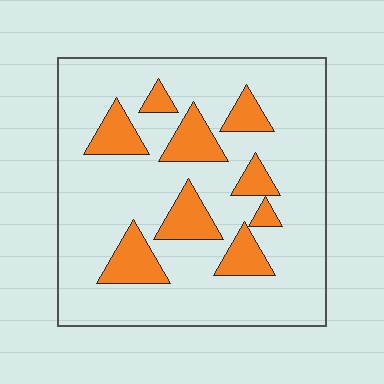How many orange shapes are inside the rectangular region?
9.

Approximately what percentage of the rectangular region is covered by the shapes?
Approximately 20%.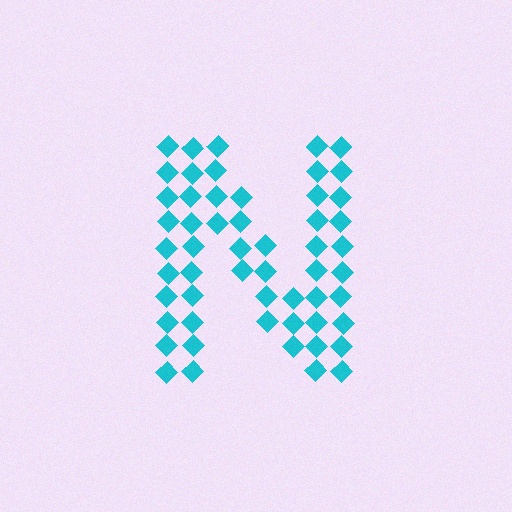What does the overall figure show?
The overall figure shows the letter N.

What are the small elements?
The small elements are diamonds.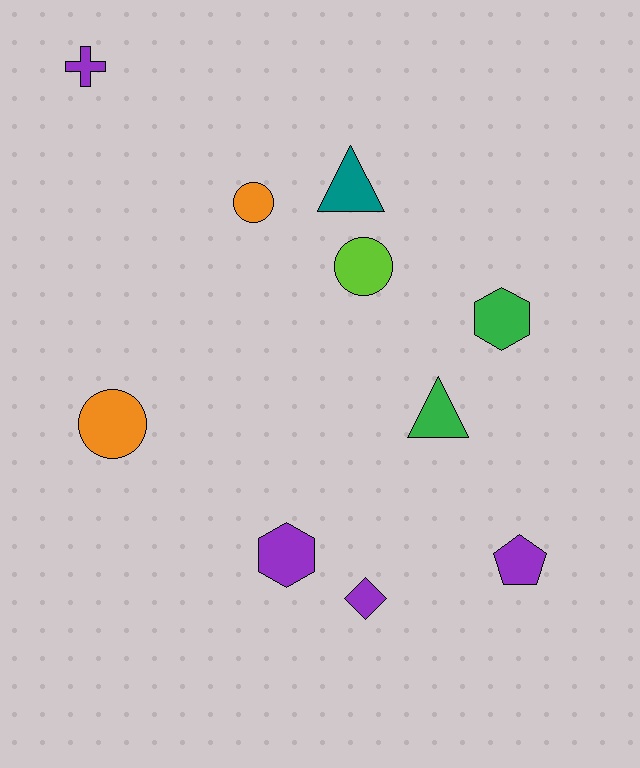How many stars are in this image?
There are no stars.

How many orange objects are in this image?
There are 2 orange objects.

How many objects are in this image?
There are 10 objects.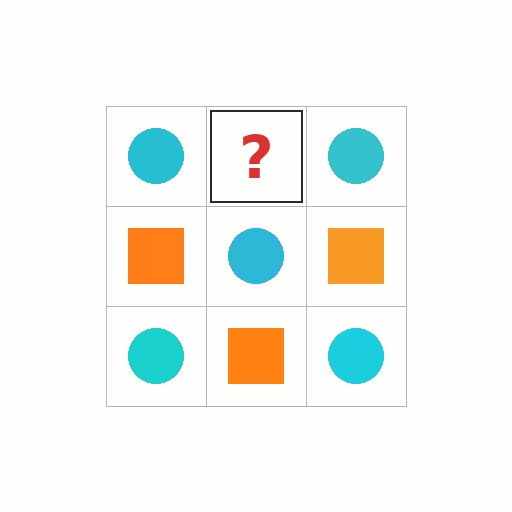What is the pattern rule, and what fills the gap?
The rule is that it alternates cyan circle and orange square in a checkerboard pattern. The gap should be filled with an orange square.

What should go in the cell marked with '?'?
The missing cell should contain an orange square.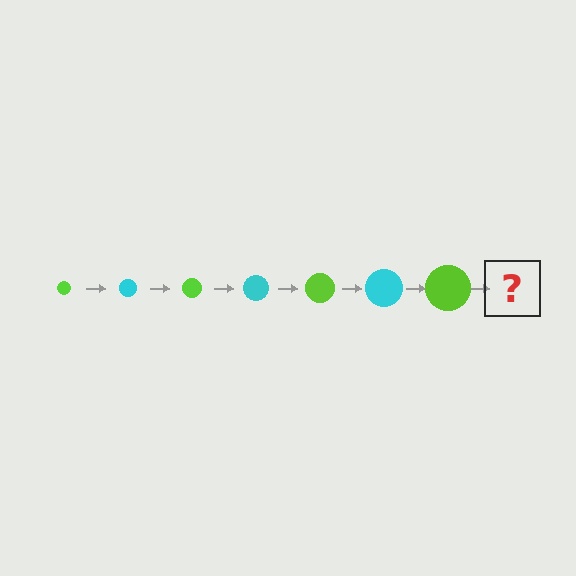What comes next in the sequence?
The next element should be a cyan circle, larger than the previous one.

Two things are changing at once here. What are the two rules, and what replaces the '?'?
The two rules are that the circle grows larger each step and the color cycles through lime and cyan. The '?' should be a cyan circle, larger than the previous one.